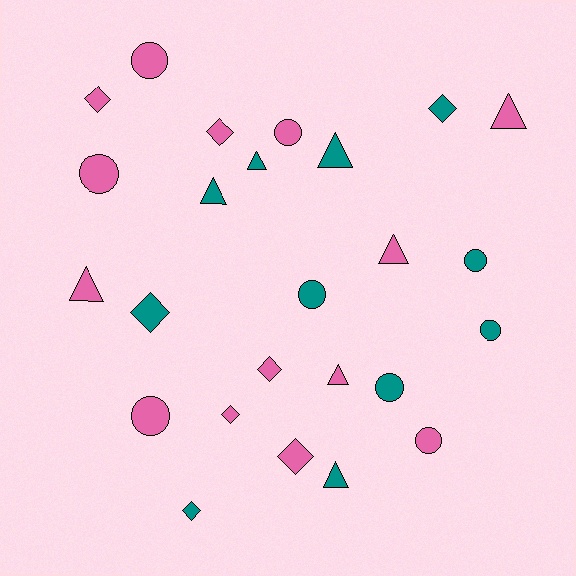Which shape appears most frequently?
Circle, with 9 objects.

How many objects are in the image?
There are 25 objects.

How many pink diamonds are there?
There are 5 pink diamonds.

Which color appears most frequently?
Pink, with 14 objects.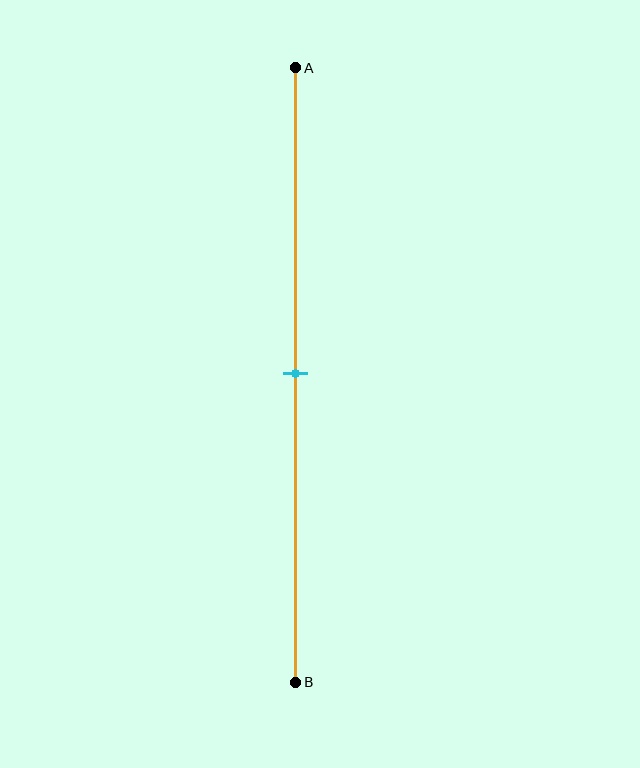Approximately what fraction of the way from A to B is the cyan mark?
The cyan mark is approximately 50% of the way from A to B.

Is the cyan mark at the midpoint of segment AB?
Yes, the mark is approximately at the midpoint.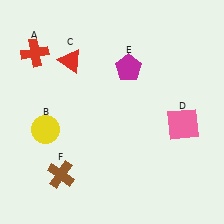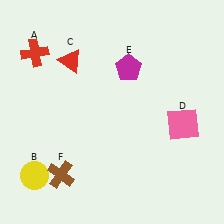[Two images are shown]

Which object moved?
The yellow circle (B) moved down.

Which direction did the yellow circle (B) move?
The yellow circle (B) moved down.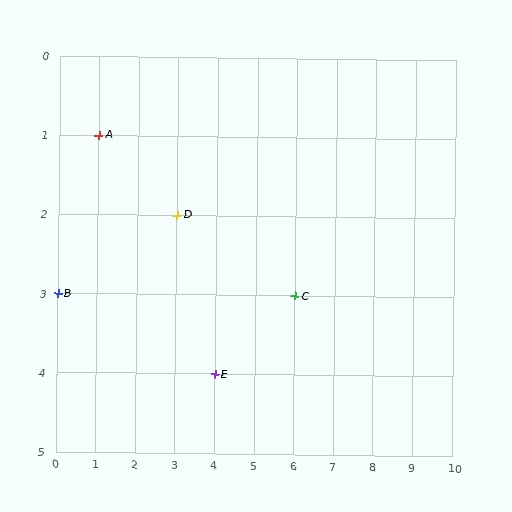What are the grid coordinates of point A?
Point A is at grid coordinates (1, 1).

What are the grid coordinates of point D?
Point D is at grid coordinates (3, 2).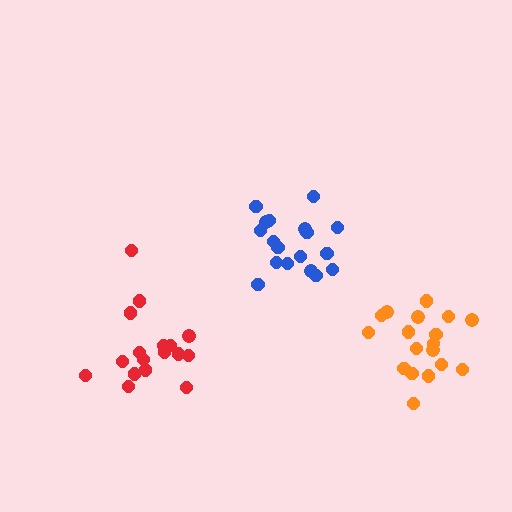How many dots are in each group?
Group 1: 18 dots, Group 2: 17 dots, Group 3: 18 dots (53 total).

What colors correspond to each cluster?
The clusters are colored: orange, red, blue.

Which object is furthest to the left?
The red cluster is leftmost.